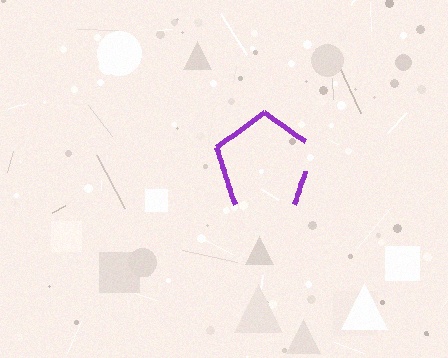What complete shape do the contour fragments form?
The contour fragments form a pentagon.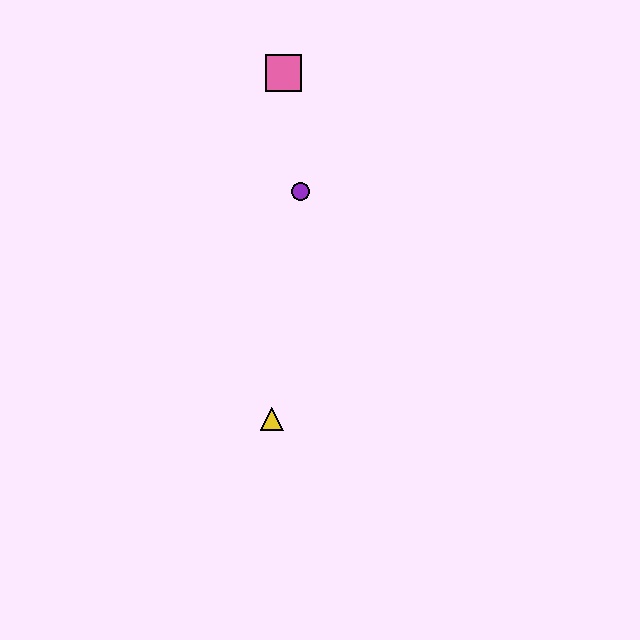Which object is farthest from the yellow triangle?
The pink square is farthest from the yellow triangle.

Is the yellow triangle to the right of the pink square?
No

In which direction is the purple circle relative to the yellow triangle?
The purple circle is above the yellow triangle.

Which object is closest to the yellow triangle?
The purple circle is closest to the yellow triangle.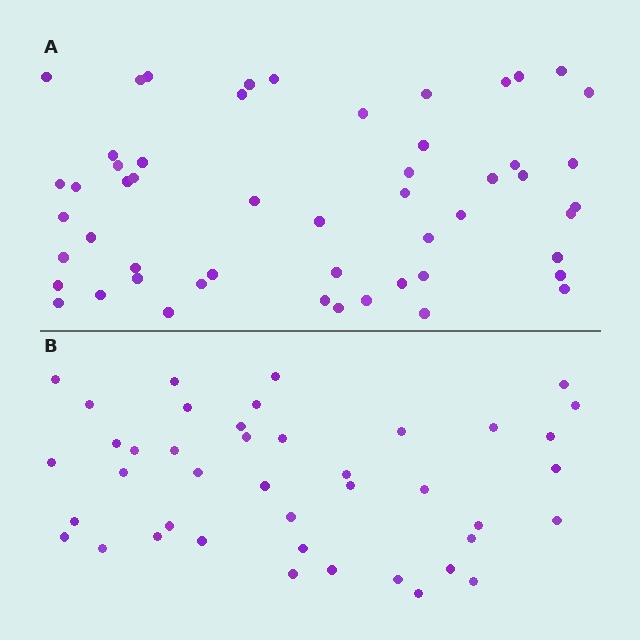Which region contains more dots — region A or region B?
Region A (the top region) has more dots.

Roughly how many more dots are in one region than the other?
Region A has roughly 12 or so more dots than region B.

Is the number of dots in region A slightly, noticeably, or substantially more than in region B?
Region A has noticeably more, but not dramatically so. The ratio is roughly 1.3 to 1.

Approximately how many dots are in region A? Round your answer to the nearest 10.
About 50 dots. (The exact count is 53, which rounds to 50.)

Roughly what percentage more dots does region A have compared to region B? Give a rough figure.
About 25% more.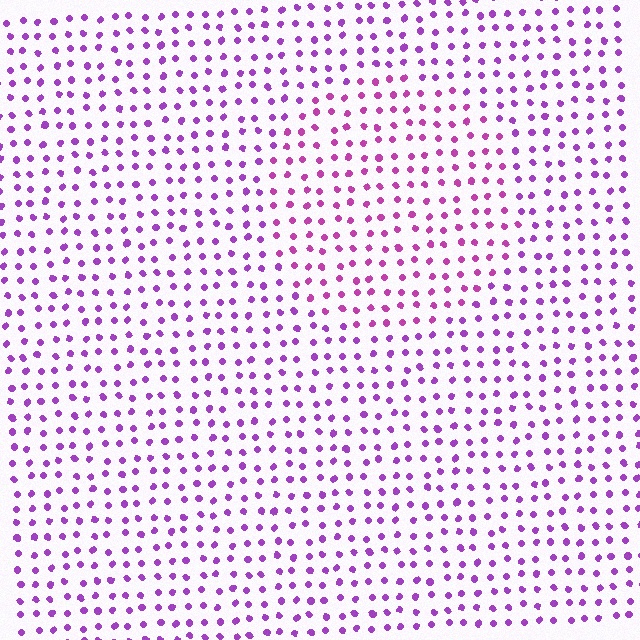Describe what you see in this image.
The image is filled with small purple elements in a uniform arrangement. A circle-shaped region is visible where the elements are tinted to a slightly different hue, forming a subtle color boundary.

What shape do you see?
I see a circle.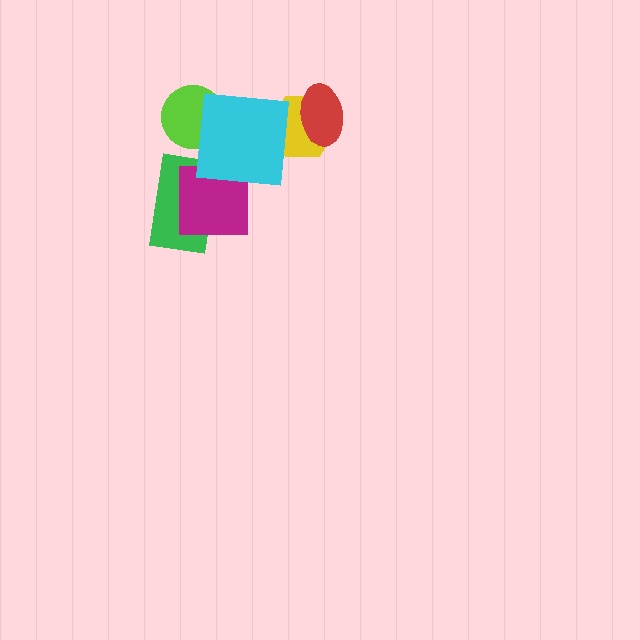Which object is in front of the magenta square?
The cyan square is in front of the magenta square.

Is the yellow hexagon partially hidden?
Yes, it is partially covered by another shape.